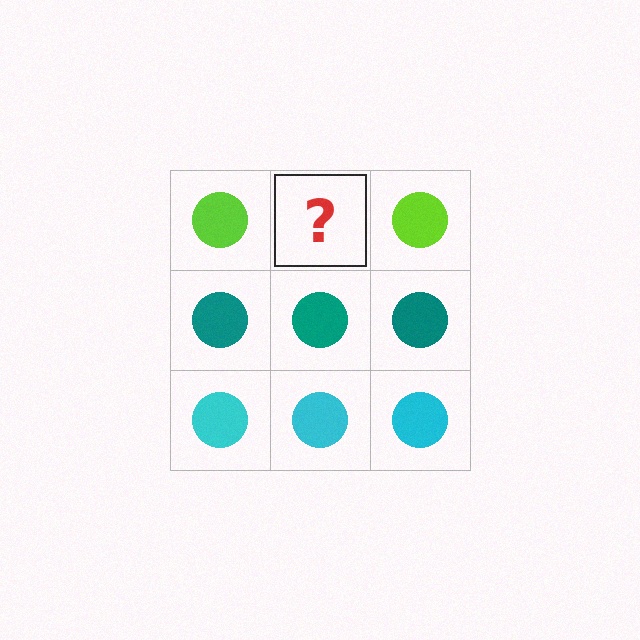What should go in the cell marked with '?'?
The missing cell should contain a lime circle.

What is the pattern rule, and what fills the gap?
The rule is that each row has a consistent color. The gap should be filled with a lime circle.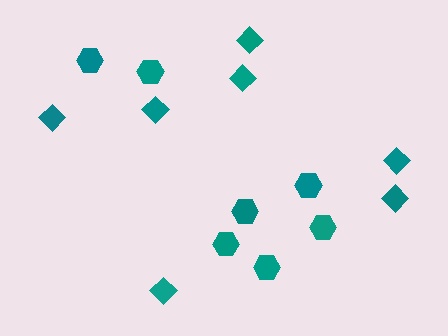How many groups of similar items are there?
There are 2 groups: one group of hexagons (7) and one group of diamonds (7).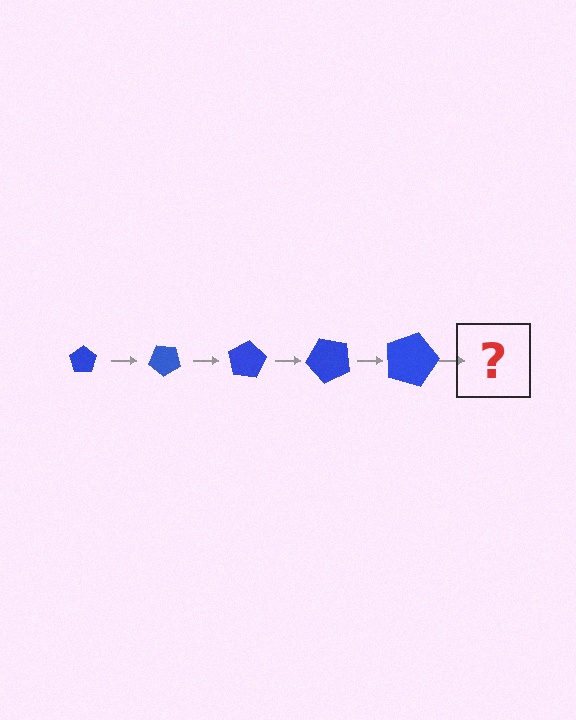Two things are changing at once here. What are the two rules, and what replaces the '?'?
The two rules are that the pentagon grows larger each step and it rotates 40 degrees each step. The '?' should be a pentagon, larger than the previous one and rotated 200 degrees from the start.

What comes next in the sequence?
The next element should be a pentagon, larger than the previous one and rotated 200 degrees from the start.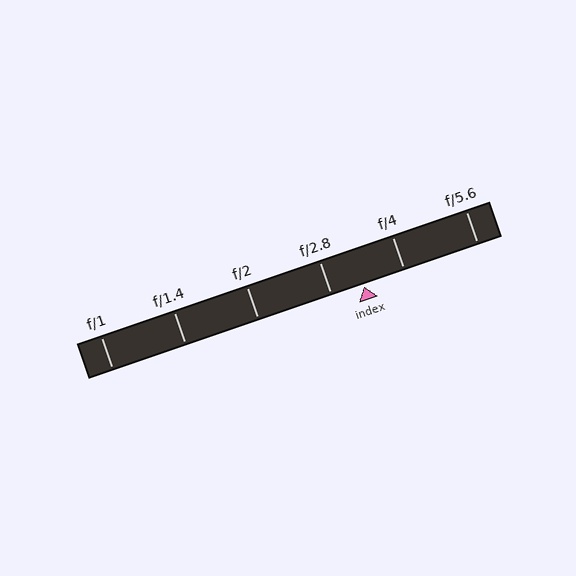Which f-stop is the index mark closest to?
The index mark is closest to f/2.8.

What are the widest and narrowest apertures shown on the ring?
The widest aperture shown is f/1 and the narrowest is f/5.6.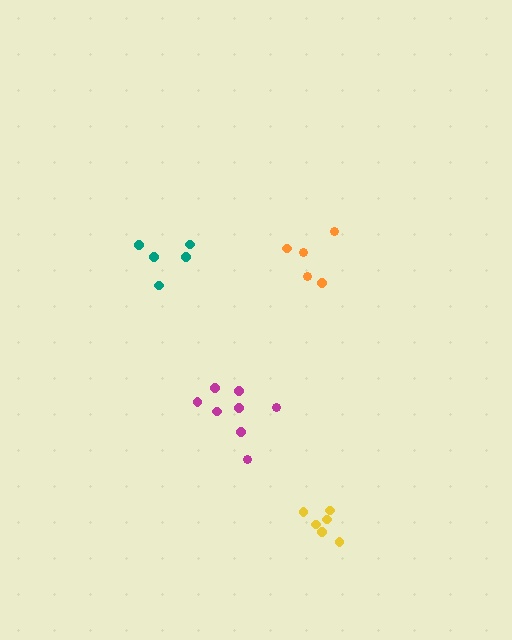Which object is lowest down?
The yellow cluster is bottommost.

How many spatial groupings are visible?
There are 4 spatial groupings.